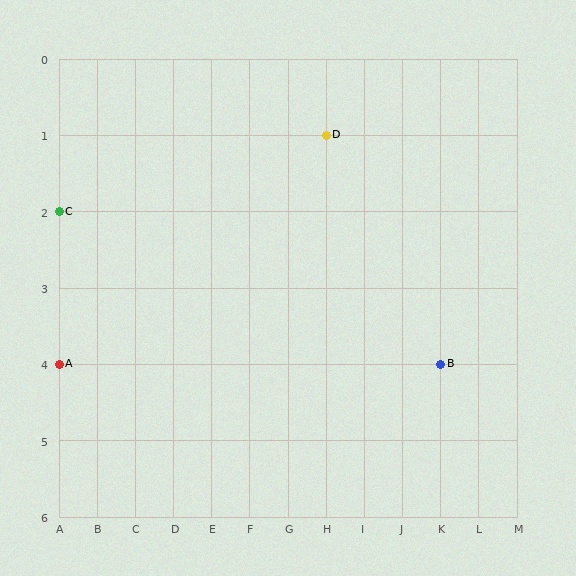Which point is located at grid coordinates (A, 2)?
Point C is at (A, 2).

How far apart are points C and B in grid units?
Points C and B are 10 columns and 2 rows apart (about 10.2 grid units diagonally).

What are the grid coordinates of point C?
Point C is at grid coordinates (A, 2).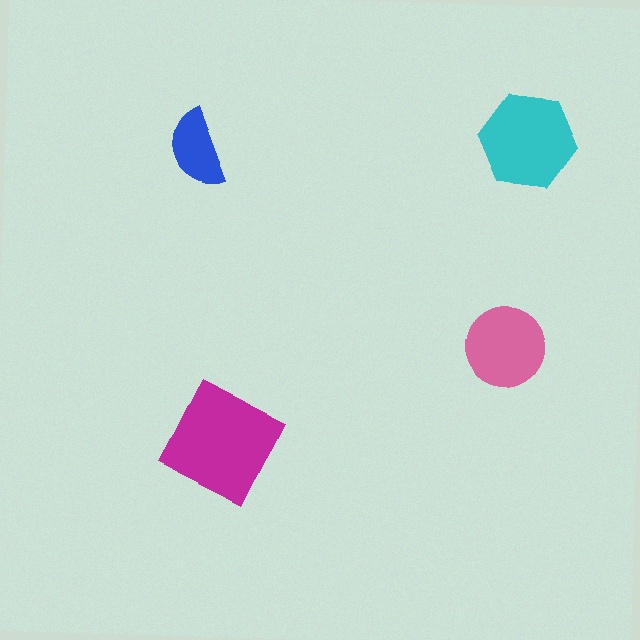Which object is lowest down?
The magenta square is bottommost.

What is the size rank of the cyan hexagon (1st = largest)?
2nd.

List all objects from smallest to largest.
The blue semicircle, the pink circle, the cyan hexagon, the magenta square.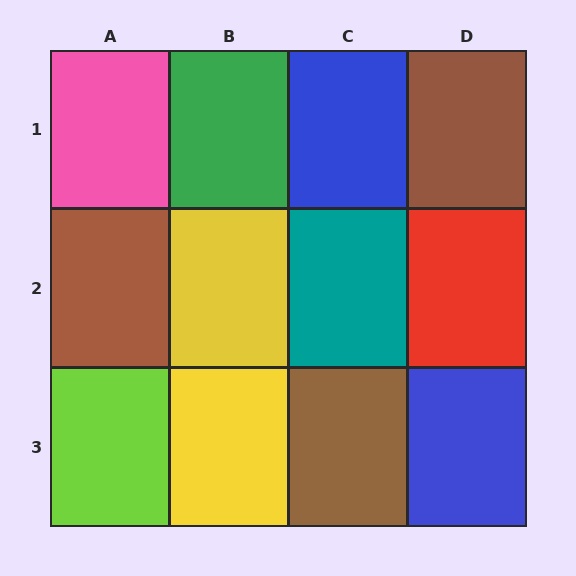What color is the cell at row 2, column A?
Brown.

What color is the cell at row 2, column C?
Teal.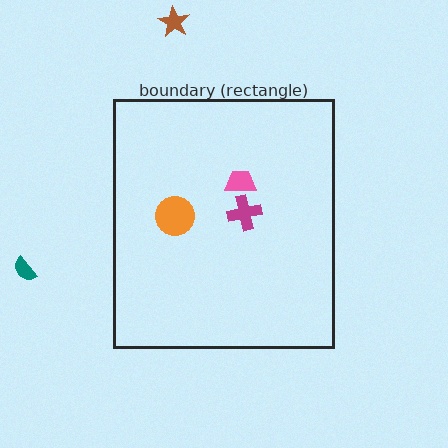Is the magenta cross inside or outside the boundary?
Inside.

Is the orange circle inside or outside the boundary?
Inside.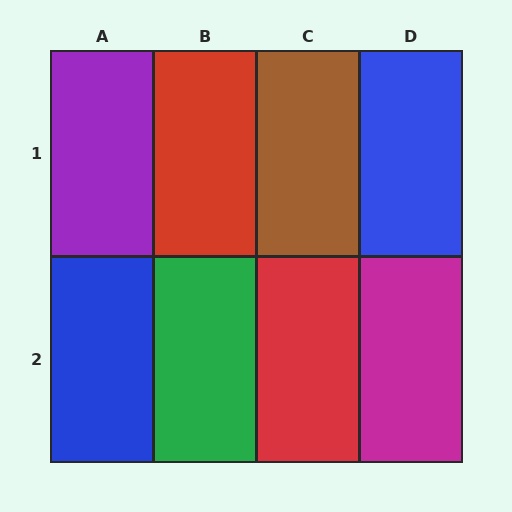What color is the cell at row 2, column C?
Red.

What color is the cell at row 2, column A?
Blue.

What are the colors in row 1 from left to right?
Purple, red, brown, blue.